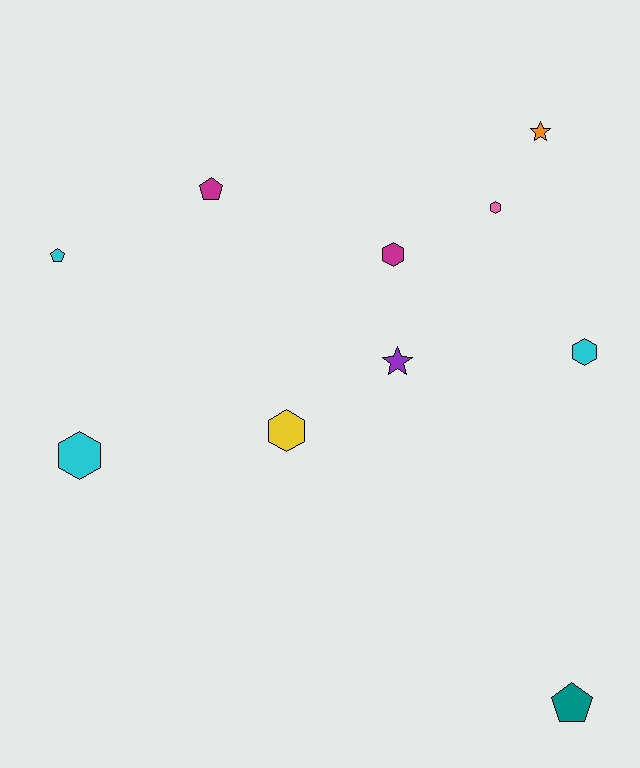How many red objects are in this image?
There are no red objects.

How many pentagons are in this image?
There are 3 pentagons.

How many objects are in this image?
There are 10 objects.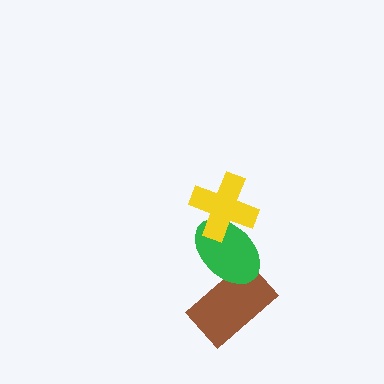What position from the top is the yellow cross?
The yellow cross is 1st from the top.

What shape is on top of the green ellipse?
The yellow cross is on top of the green ellipse.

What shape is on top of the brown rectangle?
The green ellipse is on top of the brown rectangle.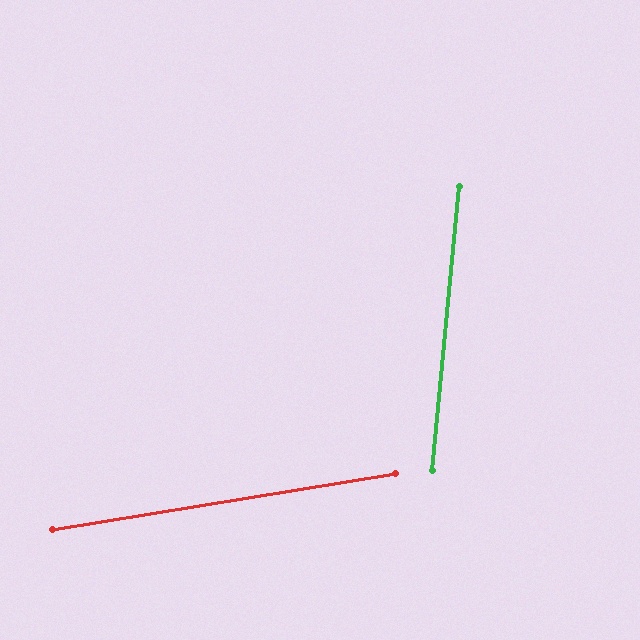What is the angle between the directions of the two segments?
Approximately 75 degrees.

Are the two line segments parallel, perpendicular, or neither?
Neither parallel nor perpendicular — they differ by about 75°.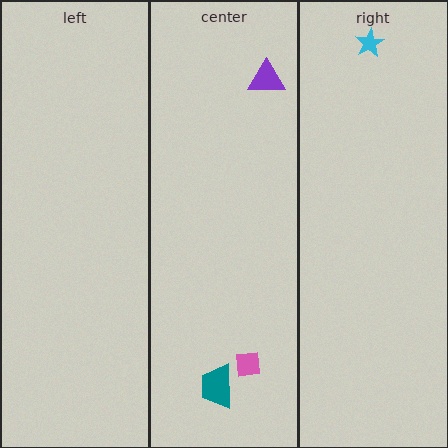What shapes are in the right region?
The cyan star.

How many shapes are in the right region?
1.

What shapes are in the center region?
The pink square, the teal trapezoid, the purple triangle.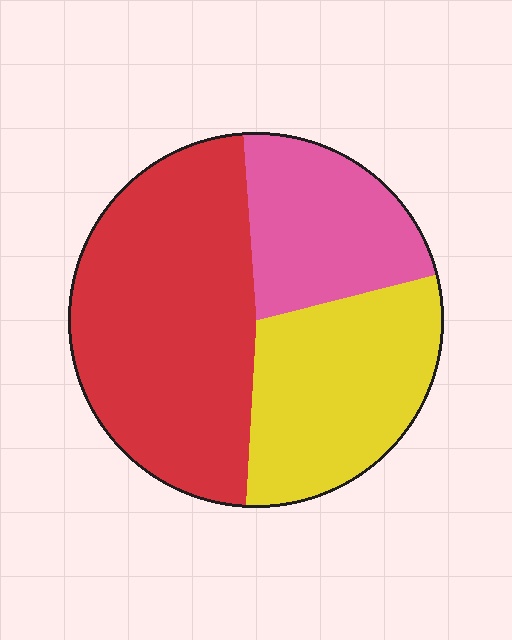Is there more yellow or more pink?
Yellow.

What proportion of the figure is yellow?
Yellow covers roughly 30% of the figure.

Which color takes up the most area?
Red, at roughly 50%.